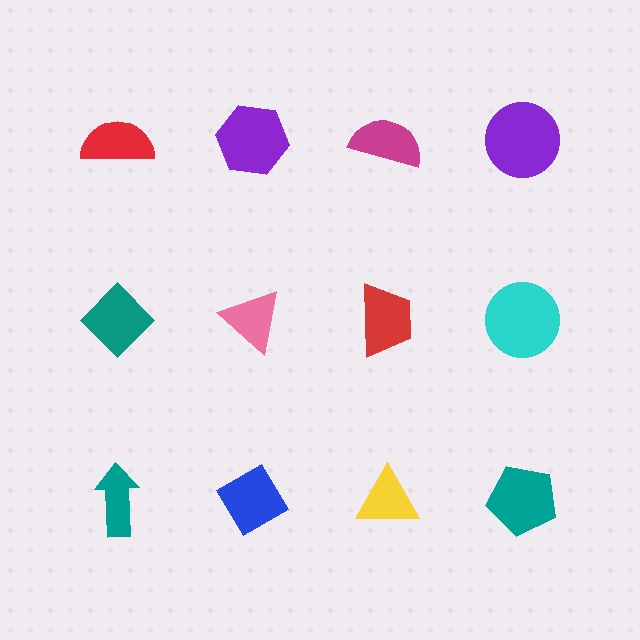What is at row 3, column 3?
A yellow triangle.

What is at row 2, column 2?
A pink triangle.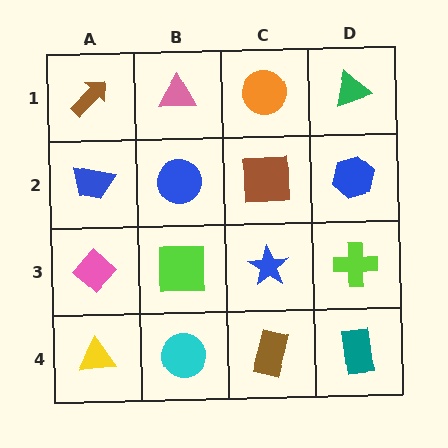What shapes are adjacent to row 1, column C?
A brown square (row 2, column C), a pink triangle (row 1, column B), a green triangle (row 1, column D).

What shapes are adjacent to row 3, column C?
A brown square (row 2, column C), a brown rectangle (row 4, column C), a lime square (row 3, column B), a lime cross (row 3, column D).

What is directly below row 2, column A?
A pink diamond.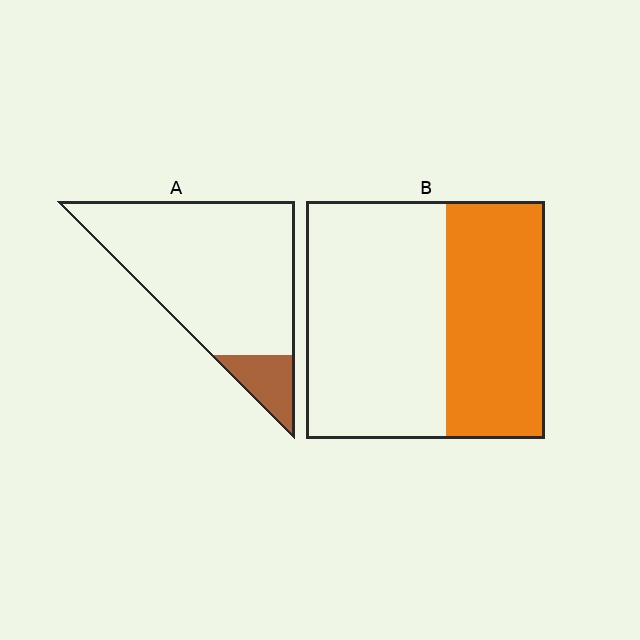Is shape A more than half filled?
No.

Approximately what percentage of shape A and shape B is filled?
A is approximately 15% and B is approximately 40%.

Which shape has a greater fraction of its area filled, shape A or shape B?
Shape B.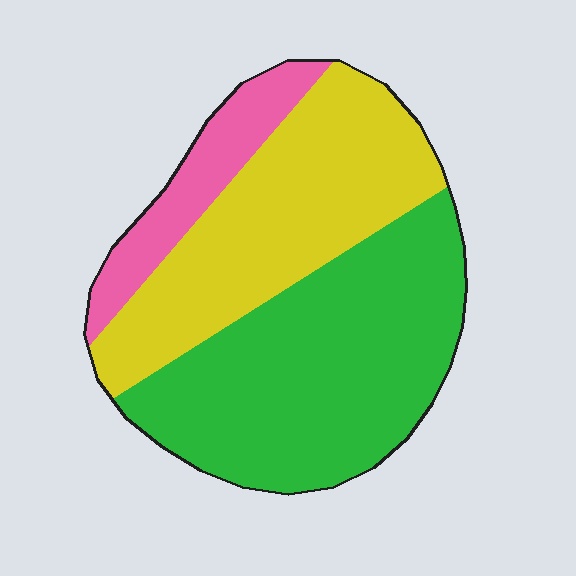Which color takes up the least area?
Pink, at roughly 15%.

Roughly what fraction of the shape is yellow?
Yellow covers 38% of the shape.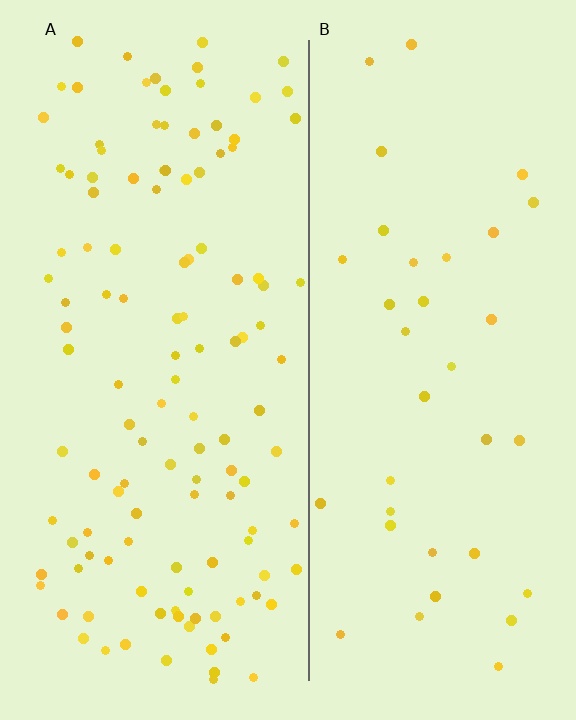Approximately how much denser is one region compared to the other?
Approximately 3.3× — region A over region B.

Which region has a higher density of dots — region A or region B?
A (the left).